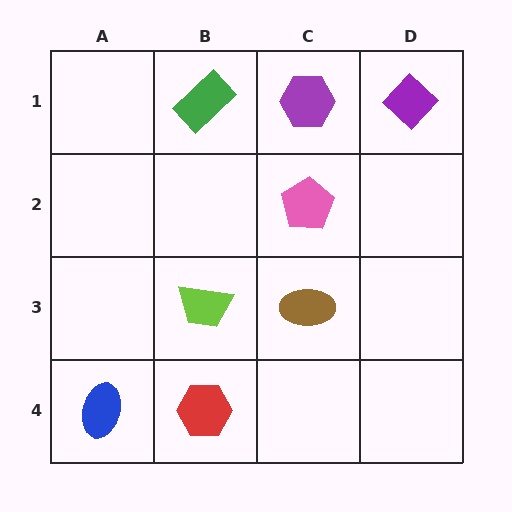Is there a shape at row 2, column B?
No, that cell is empty.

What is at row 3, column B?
A lime trapezoid.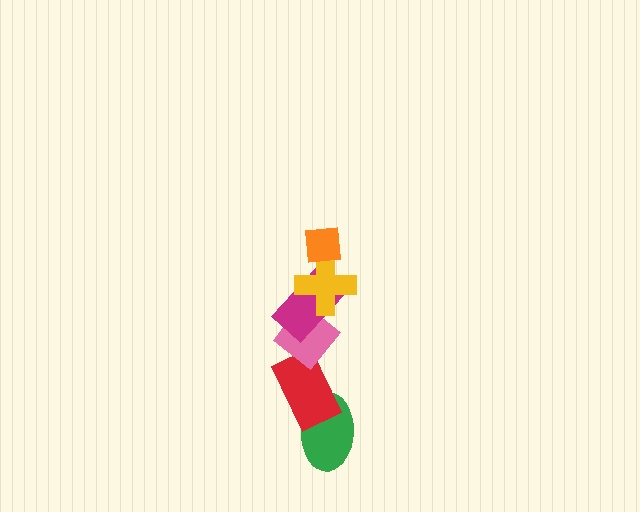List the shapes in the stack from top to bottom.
From top to bottom: the orange square, the yellow cross, the magenta rectangle, the pink diamond, the red rectangle, the green ellipse.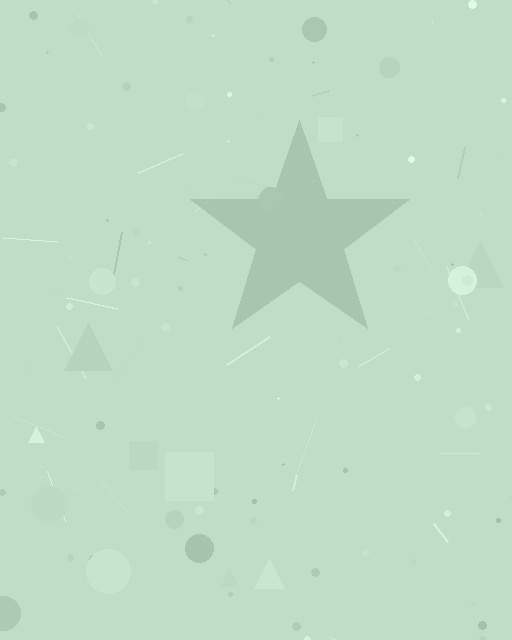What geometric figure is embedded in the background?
A star is embedded in the background.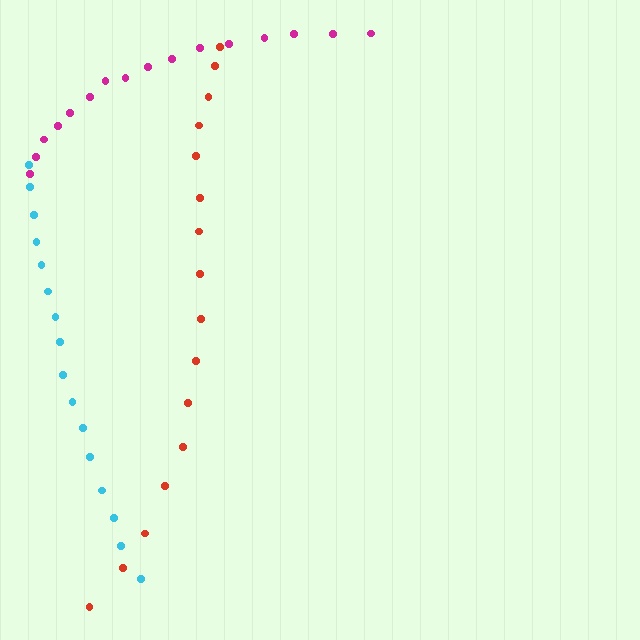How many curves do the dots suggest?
There are 3 distinct paths.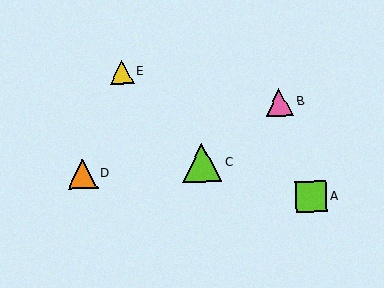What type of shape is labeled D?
Shape D is an orange triangle.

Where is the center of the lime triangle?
The center of the lime triangle is at (202, 163).